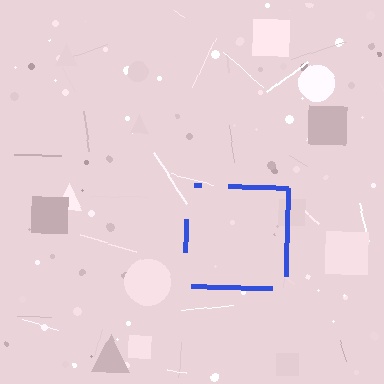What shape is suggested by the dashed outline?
The dashed outline suggests a square.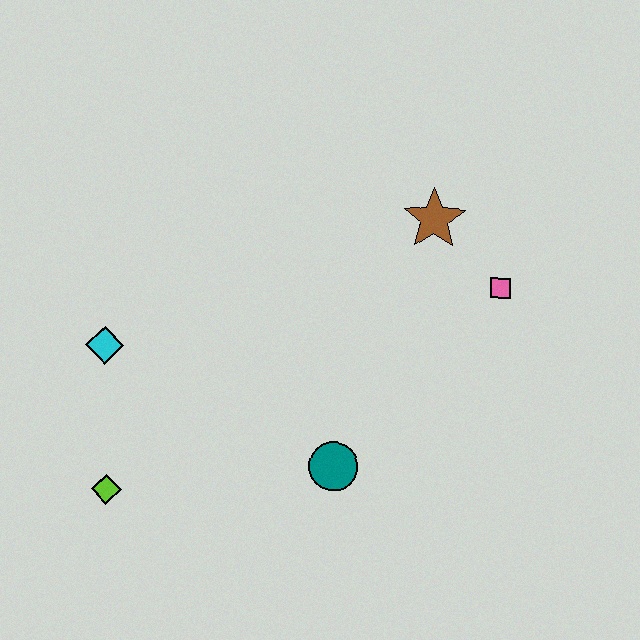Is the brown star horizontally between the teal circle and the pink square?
Yes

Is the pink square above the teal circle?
Yes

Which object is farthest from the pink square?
The lime diamond is farthest from the pink square.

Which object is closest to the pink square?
The brown star is closest to the pink square.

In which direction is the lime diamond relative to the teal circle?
The lime diamond is to the left of the teal circle.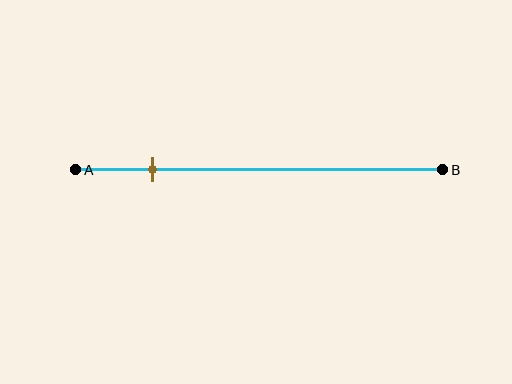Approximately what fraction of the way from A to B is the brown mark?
The brown mark is approximately 20% of the way from A to B.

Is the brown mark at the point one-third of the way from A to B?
No, the mark is at about 20% from A, not at the 33% one-third point.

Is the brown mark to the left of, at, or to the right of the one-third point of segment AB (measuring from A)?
The brown mark is to the left of the one-third point of segment AB.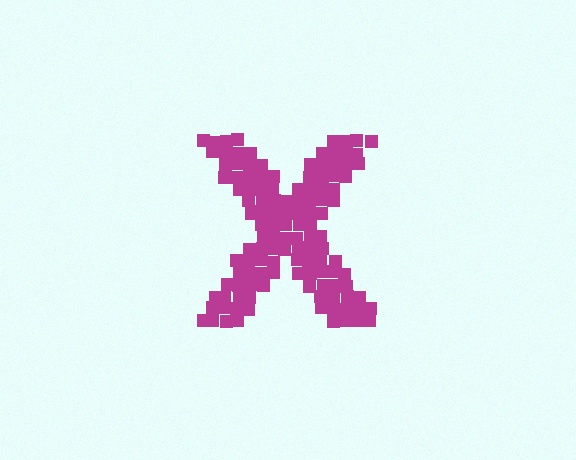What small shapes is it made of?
It is made of small squares.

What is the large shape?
The large shape is the letter X.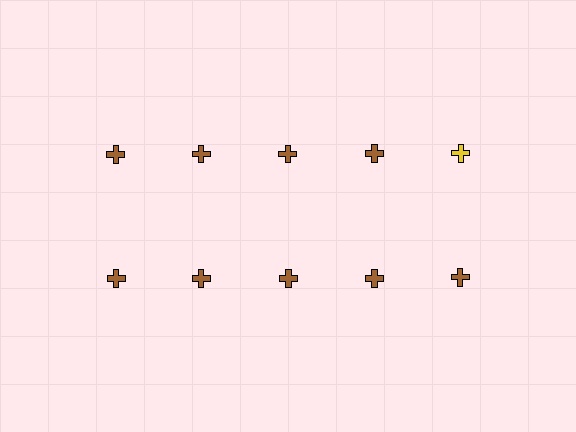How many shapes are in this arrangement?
There are 10 shapes arranged in a grid pattern.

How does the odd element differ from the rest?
It has a different color: yellow instead of brown.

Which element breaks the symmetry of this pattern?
The yellow cross in the top row, rightmost column breaks the symmetry. All other shapes are brown crosses.